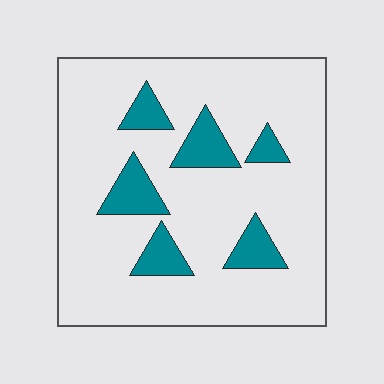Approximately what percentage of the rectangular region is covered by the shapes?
Approximately 15%.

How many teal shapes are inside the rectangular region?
6.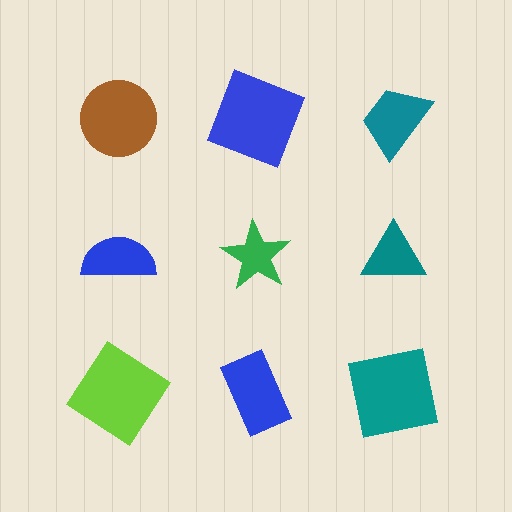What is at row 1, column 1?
A brown circle.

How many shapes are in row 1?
3 shapes.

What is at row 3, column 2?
A blue rectangle.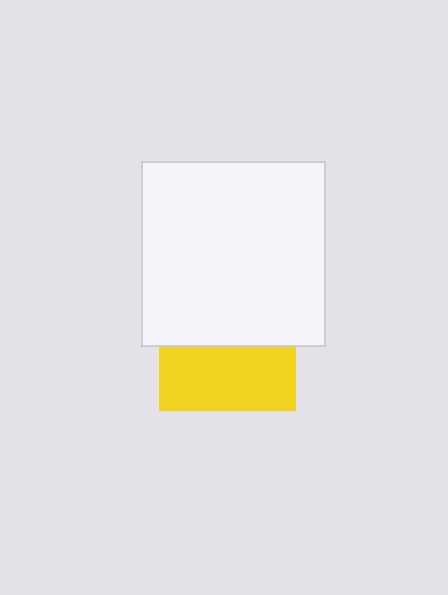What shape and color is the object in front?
The object in front is a white square.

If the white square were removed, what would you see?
You would see the complete yellow square.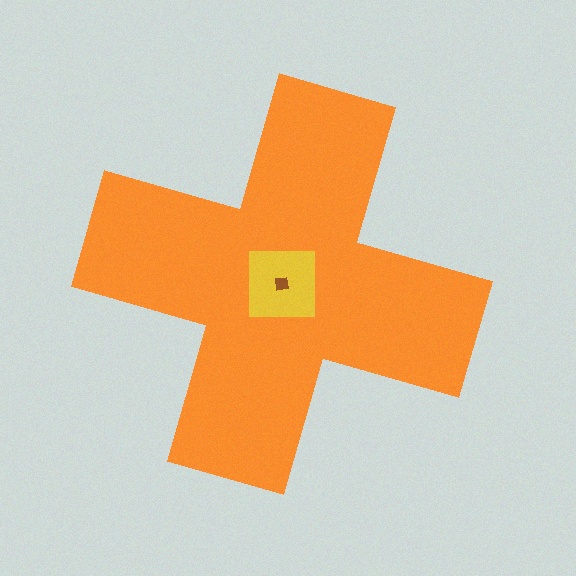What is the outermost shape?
The orange cross.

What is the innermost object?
The brown square.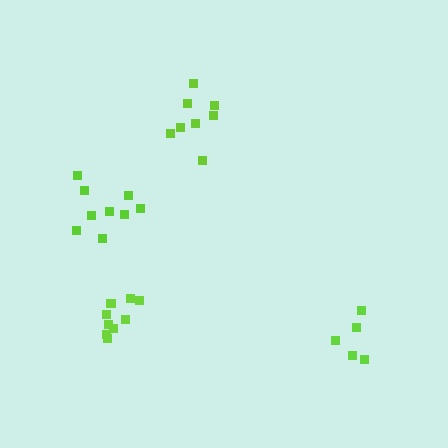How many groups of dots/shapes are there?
There are 4 groups.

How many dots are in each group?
Group 1: 9 dots, Group 2: 8 dots, Group 3: 5 dots, Group 4: 9 dots (31 total).